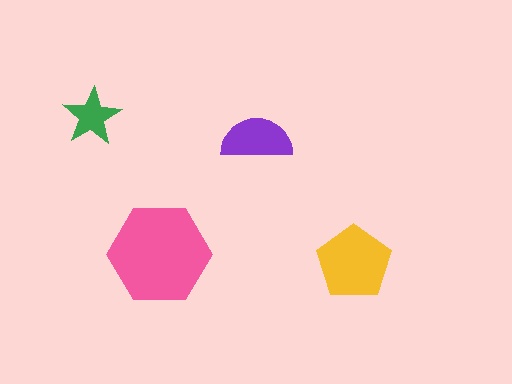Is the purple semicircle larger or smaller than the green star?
Larger.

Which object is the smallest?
The green star.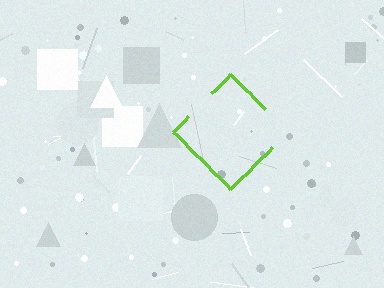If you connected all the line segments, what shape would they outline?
They would outline a diamond.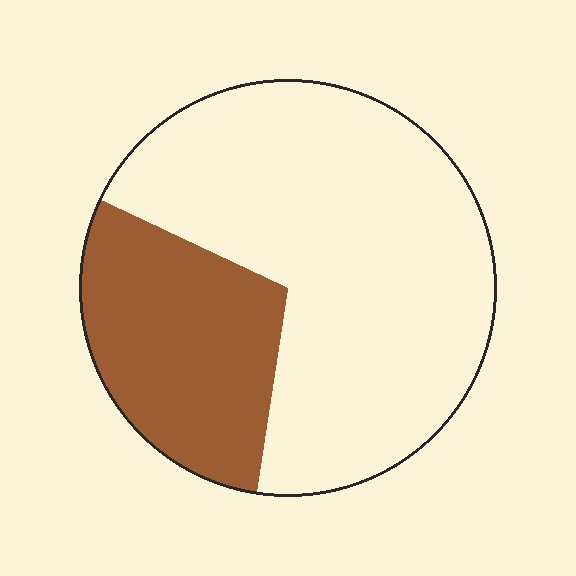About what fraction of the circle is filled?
About one third (1/3).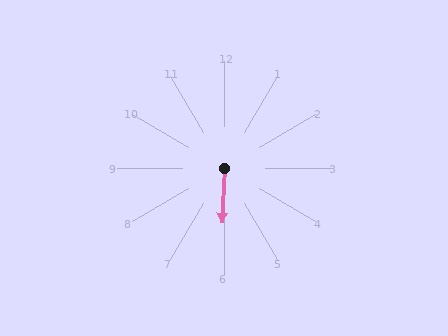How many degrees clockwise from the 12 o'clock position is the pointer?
Approximately 182 degrees.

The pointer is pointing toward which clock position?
Roughly 6 o'clock.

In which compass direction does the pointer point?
South.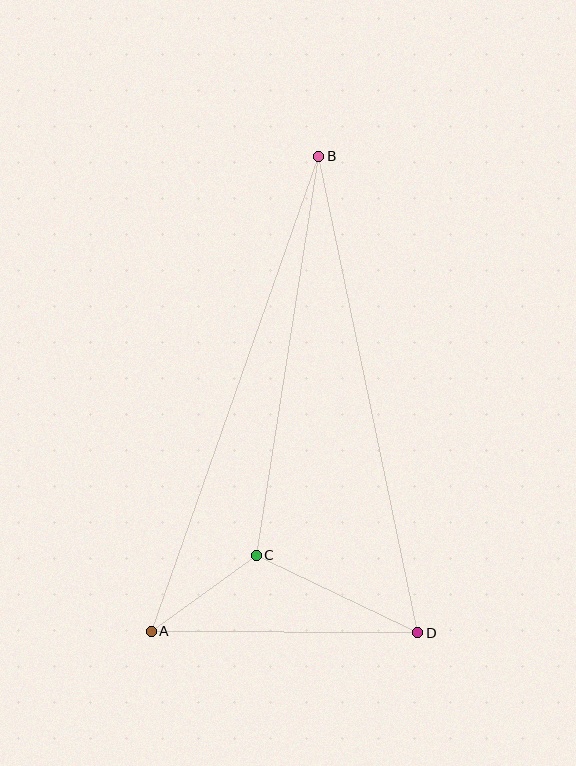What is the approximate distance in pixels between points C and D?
The distance between C and D is approximately 179 pixels.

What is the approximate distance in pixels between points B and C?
The distance between B and C is approximately 404 pixels.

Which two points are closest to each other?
Points A and C are closest to each other.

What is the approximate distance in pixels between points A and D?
The distance between A and D is approximately 267 pixels.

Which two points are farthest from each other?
Points A and B are farthest from each other.